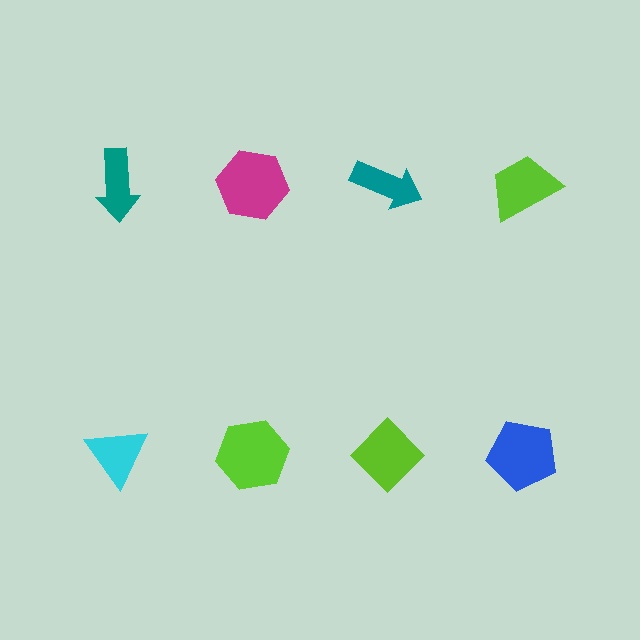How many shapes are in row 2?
4 shapes.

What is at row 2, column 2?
A lime hexagon.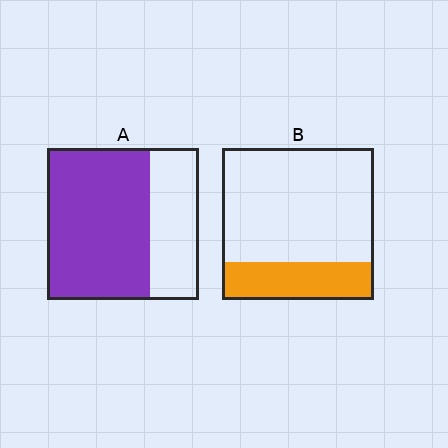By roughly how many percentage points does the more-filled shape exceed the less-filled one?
By roughly 45 percentage points (A over B).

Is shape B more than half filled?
No.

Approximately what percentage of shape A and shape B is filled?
A is approximately 70% and B is approximately 25%.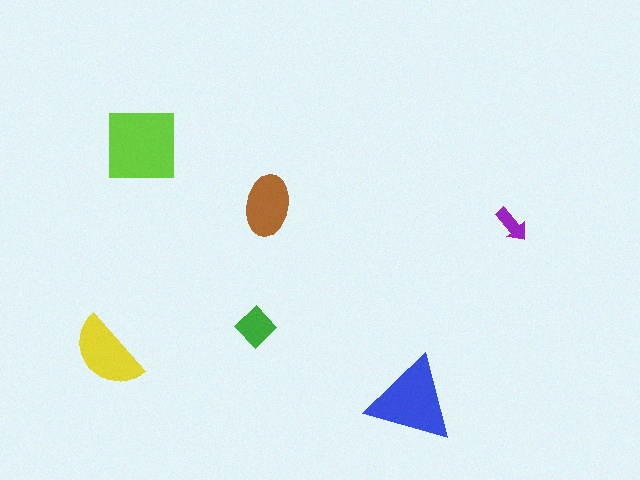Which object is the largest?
The lime square.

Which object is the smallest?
The purple arrow.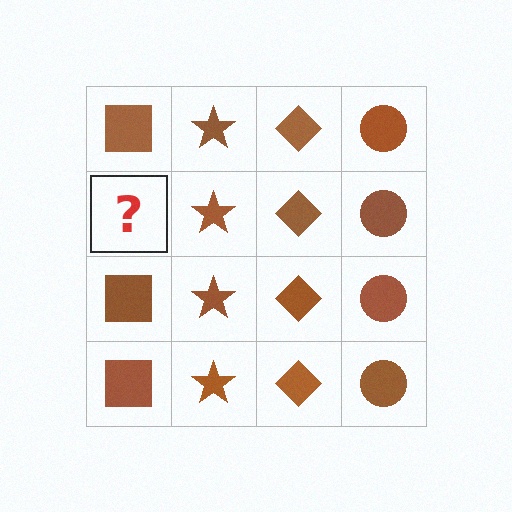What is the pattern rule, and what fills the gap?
The rule is that each column has a consistent shape. The gap should be filled with a brown square.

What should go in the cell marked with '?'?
The missing cell should contain a brown square.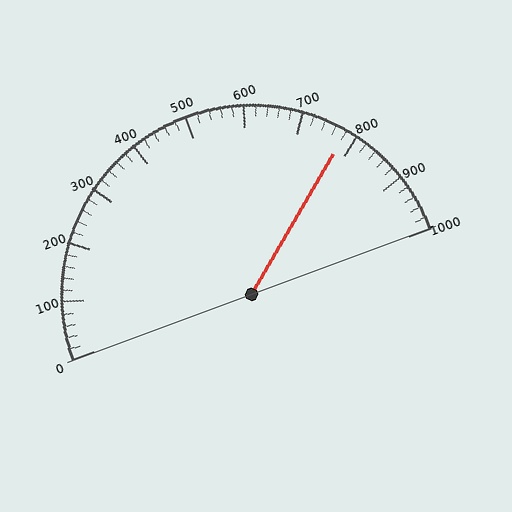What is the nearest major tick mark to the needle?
The nearest major tick mark is 800.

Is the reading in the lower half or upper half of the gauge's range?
The reading is in the upper half of the range (0 to 1000).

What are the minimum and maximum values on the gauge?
The gauge ranges from 0 to 1000.